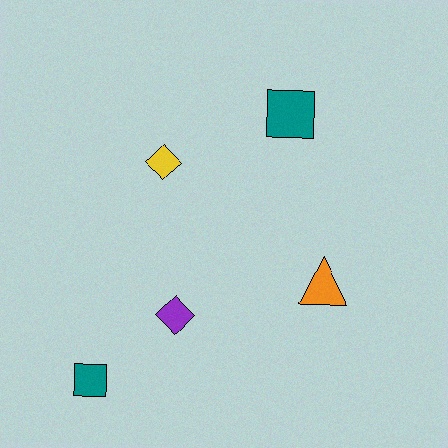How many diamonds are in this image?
There are 2 diamonds.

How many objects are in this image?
There are 5 objects.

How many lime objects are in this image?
There are no lime objects.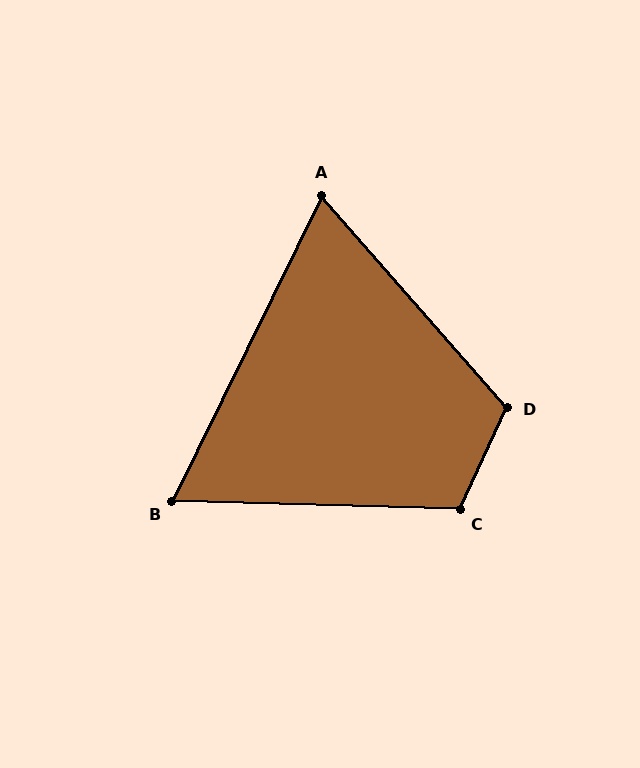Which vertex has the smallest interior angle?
B, at approximately 66 degrees.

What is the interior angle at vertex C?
Approximately 113 degrees (obtuse).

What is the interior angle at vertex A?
Approximately 67 degrees (acute).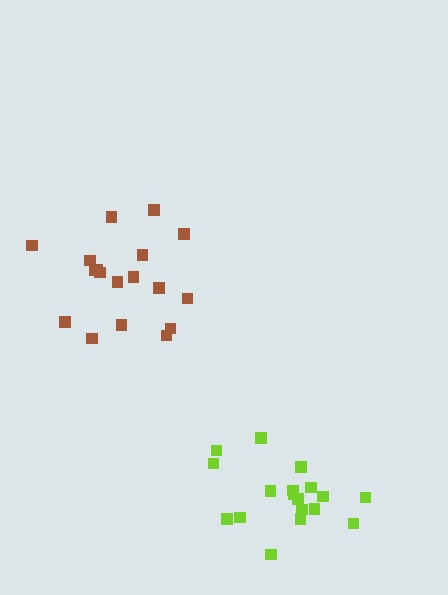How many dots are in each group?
Group 1: 18 dots, Group 2: 18 dots (36 total).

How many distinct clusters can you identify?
There are 2 distinct clusters.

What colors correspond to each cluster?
The clusters are colored: lime, brown.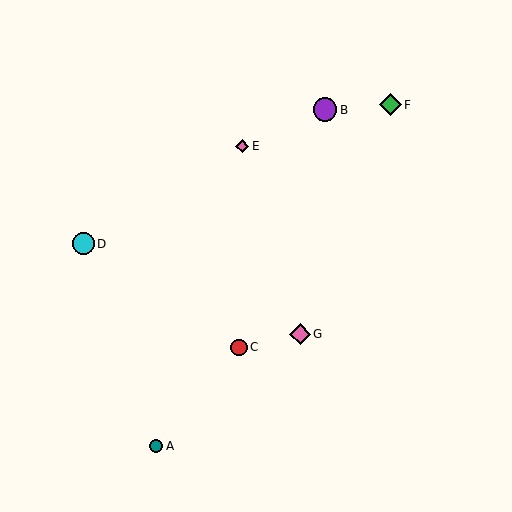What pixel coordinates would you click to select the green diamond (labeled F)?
Click at (390, 105) to select the green diamond F.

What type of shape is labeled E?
Shape E is a pink diamond.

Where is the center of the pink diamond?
The center of the pink diamond is at (242, 146).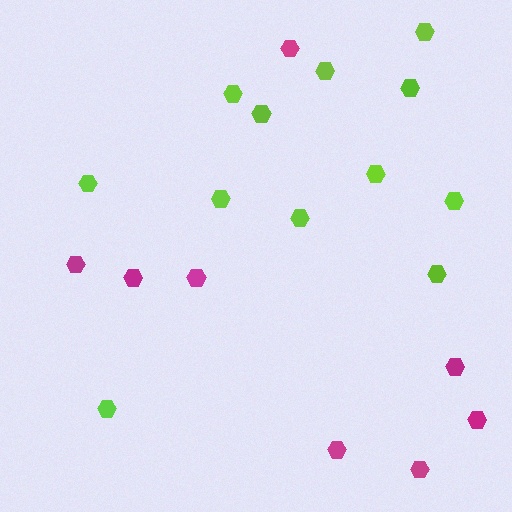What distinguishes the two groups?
There are 2 groups: one group of magenta hexagons (8) and one group of lime hexagons (12).